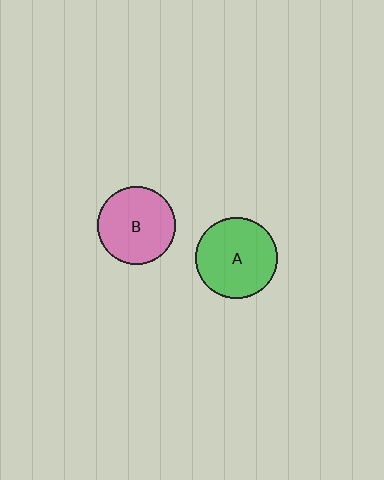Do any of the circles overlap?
No, none of the circles overlap.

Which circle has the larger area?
Circle A (green).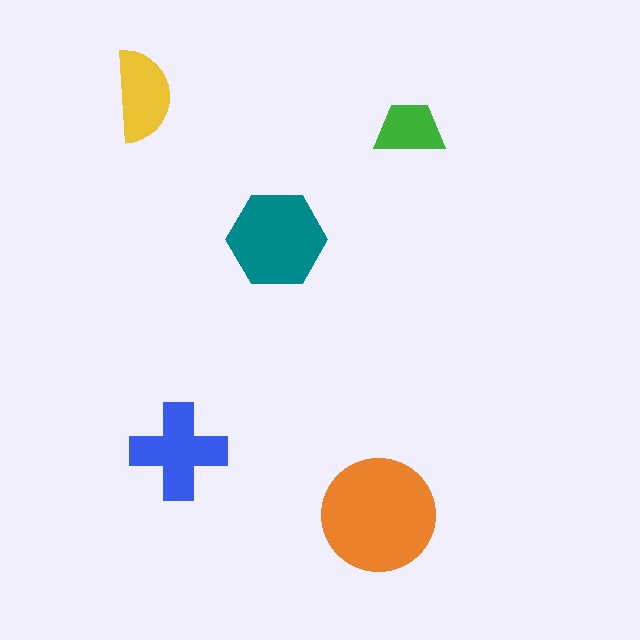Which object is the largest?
The orange circle.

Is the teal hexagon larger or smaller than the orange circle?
Smaller.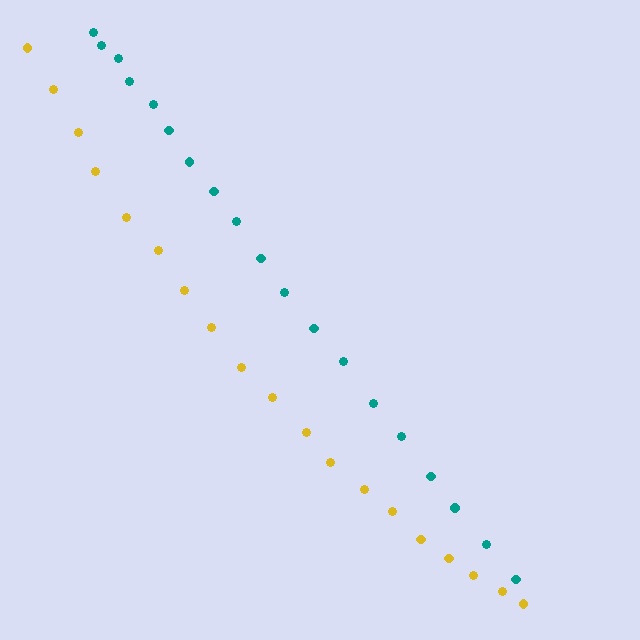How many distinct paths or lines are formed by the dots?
There are 2 distinct paths.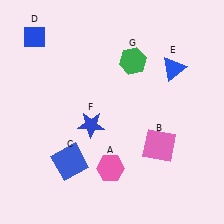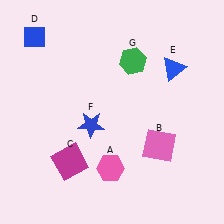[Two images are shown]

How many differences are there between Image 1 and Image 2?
There is 1 difference between the two images.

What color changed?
The square (C) changed from blue in Image 1 to magenta in Image 2.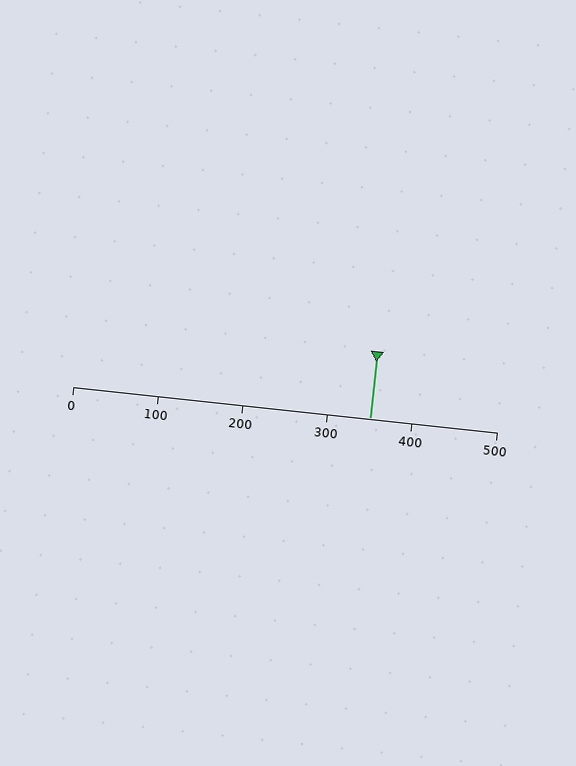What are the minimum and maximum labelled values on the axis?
The axis runs from 0 to 500.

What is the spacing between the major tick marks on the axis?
The major ticks are spaced 100 apart.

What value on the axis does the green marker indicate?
The marker indicates approximately 350.